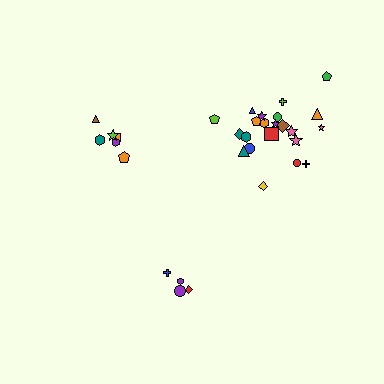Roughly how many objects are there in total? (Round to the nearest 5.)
Roughly 30 objects in total.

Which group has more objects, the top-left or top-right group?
The top-right group.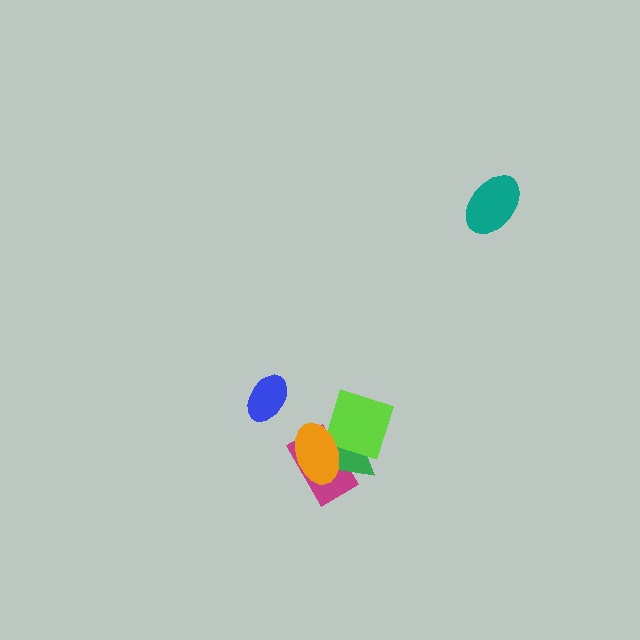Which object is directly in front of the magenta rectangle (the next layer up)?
The green triangle is directly in front of the magenta rectangle.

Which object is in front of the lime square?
The orange ellipse is in front of the lime square.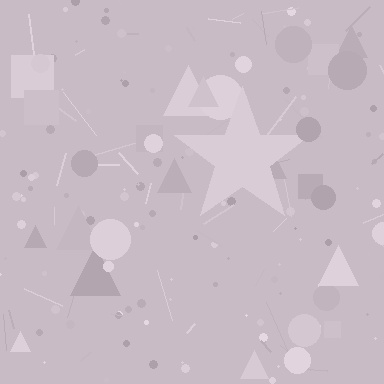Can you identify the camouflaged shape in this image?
The camouflaged shape is a star.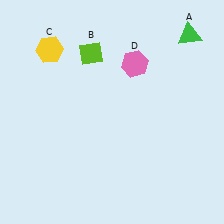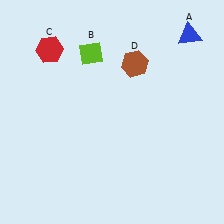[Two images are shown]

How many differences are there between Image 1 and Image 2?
There are 3 differences between the two images.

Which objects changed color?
A changed from green to blue. C changed from yellow to red. D changed from pink to brown.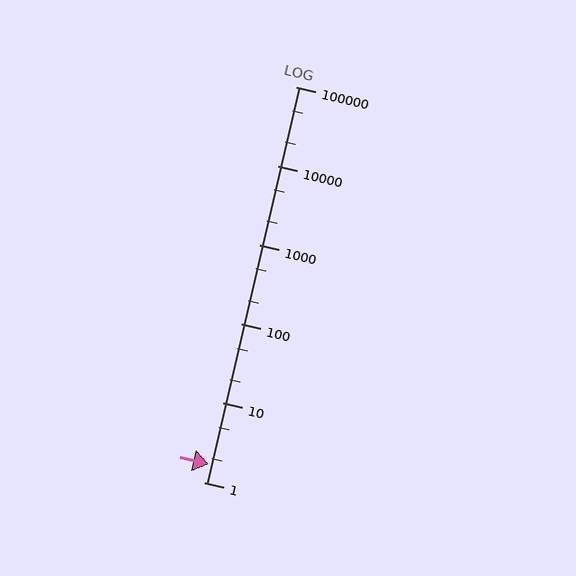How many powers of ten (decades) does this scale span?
The scale spans 5 decades, from 1 to 100000.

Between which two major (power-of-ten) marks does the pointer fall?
The pointer is between 1 and 10.